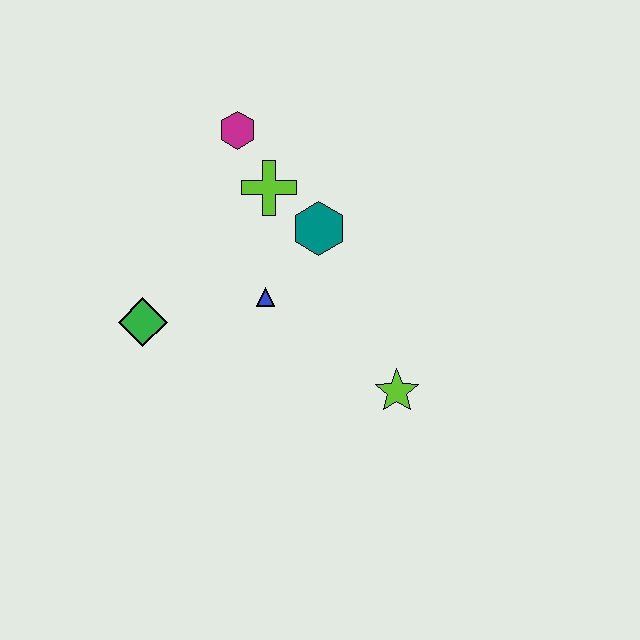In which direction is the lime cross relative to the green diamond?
The lime cross is above the green diamond.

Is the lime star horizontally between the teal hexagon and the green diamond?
No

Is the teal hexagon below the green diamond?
No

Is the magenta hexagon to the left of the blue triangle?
Yes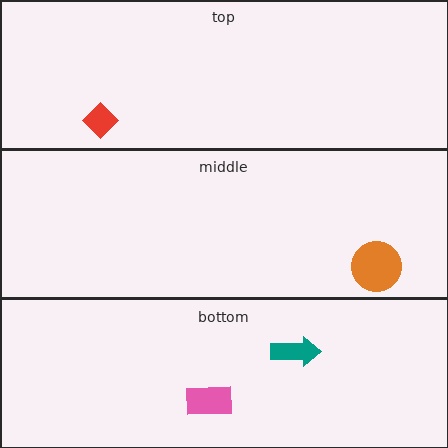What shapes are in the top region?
The red diamond.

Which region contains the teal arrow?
The bottom region.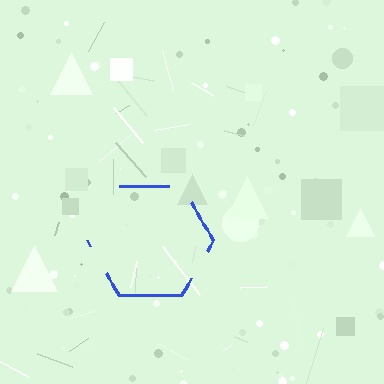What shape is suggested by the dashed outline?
The dashed outline suggests a hexagon.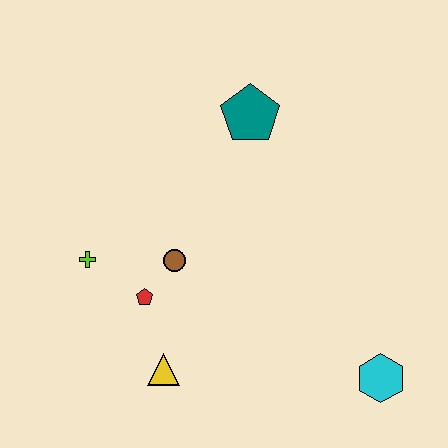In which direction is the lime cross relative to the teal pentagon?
The lime cross is to the left of the teal pentagon.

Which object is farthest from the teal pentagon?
The cyan hexagon is farthest from the teal pentagon.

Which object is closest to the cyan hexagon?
The yellow triangle is closest to the cyan hexagon.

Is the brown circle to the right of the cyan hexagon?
No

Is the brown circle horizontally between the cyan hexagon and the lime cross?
Yes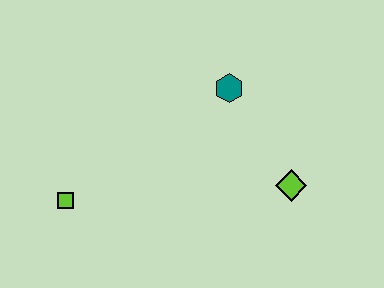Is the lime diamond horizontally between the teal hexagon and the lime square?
No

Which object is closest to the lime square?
The teal hexagon is closest to the lime square.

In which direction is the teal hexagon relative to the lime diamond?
The teal hexagon is above the lime diamond.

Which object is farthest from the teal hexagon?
The lime square is farthest from the teal hexagon.